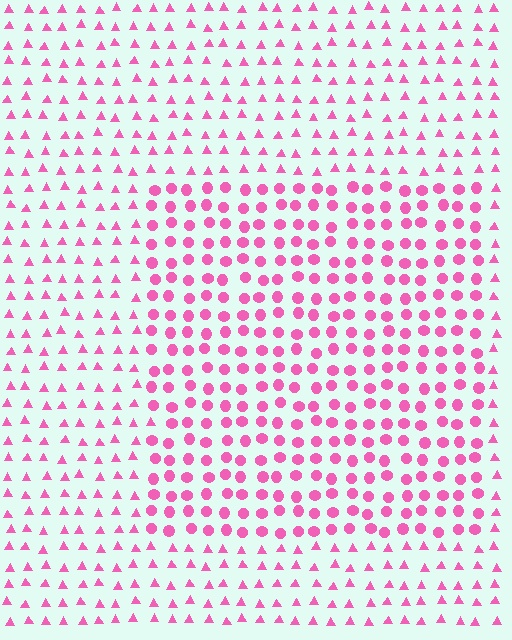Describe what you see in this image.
The image is filled with small pink elements arranged in a uniform grid. A rectangle-shaped region contains circles, while the surrounding area contains triangles. The boundary is defined purely by the change in element shape.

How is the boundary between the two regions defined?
The boundary is defined by a change in element shape: circles inside vs. triangles outside. All elements share the same color and spacing.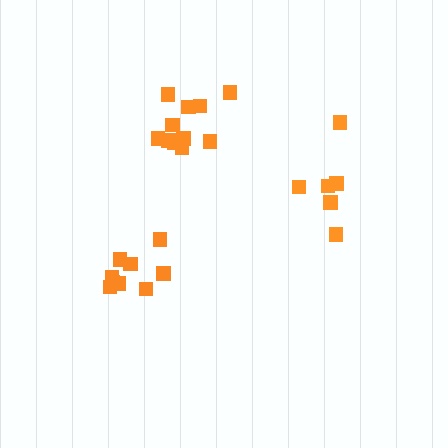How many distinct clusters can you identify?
There are 3 distinct clusters.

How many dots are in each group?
Group 1: 9 dots, Group 2: 11 dots, Group 3: 6 dots (26 total).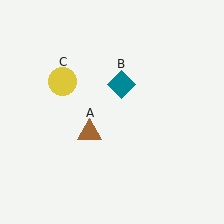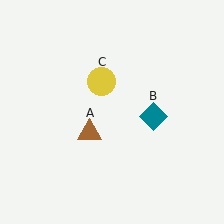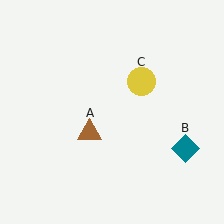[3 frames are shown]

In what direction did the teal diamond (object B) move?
The teal diamond (object B) moved down and to the right.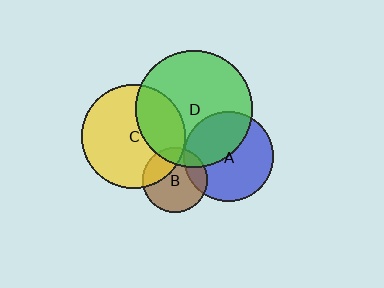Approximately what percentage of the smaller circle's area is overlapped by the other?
Approximately 20%.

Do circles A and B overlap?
Yes.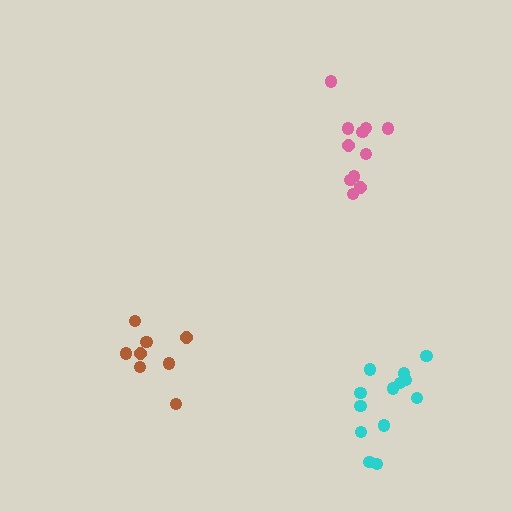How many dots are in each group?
Group 1: 11 dots, Group 2: 8 dots, Group 3: 13 dots (32 total).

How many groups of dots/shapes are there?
There are 3 groups.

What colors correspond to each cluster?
The clusters are colored: pink, brown, cyan.